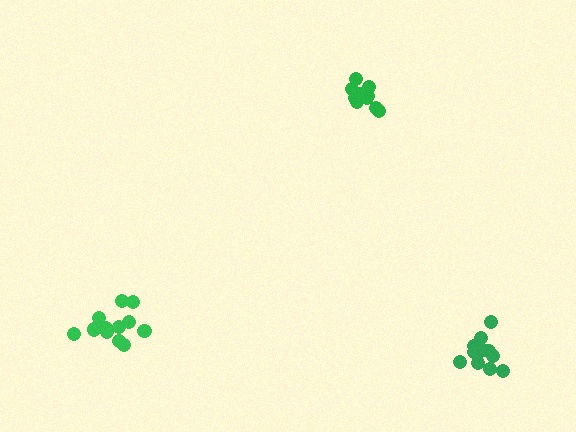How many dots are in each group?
Group 1: 10 dots, Group 2: 12 dots, Group 3: 12 dots (34 total).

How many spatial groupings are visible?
There are 3 spatial groupings.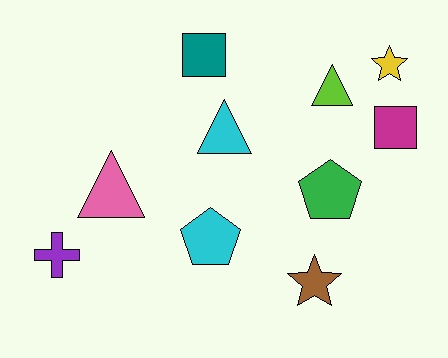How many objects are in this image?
There are 10 objects.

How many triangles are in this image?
There are 3 triangles.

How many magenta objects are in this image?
There is 1 magenta object.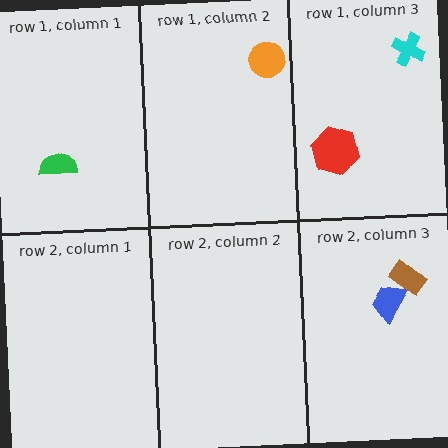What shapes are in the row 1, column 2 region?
The orange circle.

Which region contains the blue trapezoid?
The row 2, column 3 region.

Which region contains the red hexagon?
The row 1, column 3 region.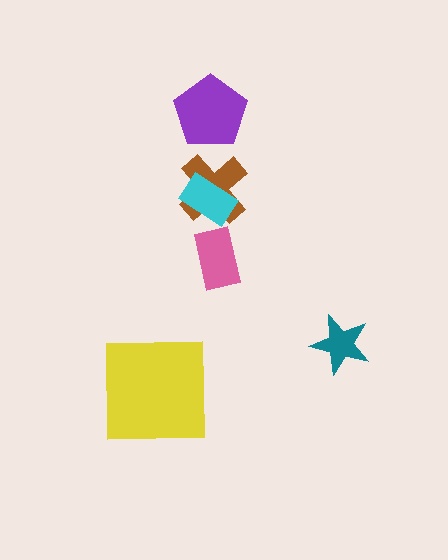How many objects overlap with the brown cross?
1 object overlaps with the brown cross.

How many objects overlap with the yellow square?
0 objects overlap with the yellow square.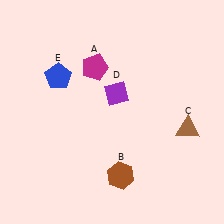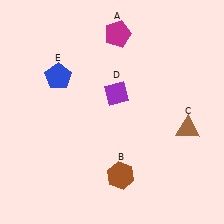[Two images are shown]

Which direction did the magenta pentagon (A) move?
The magenta pentagon (A) moved up.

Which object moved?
The magenta pentagon (A) moved up.